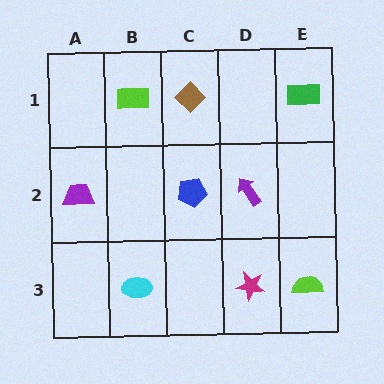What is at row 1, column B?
A lime rectangle.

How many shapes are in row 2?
3 shapes.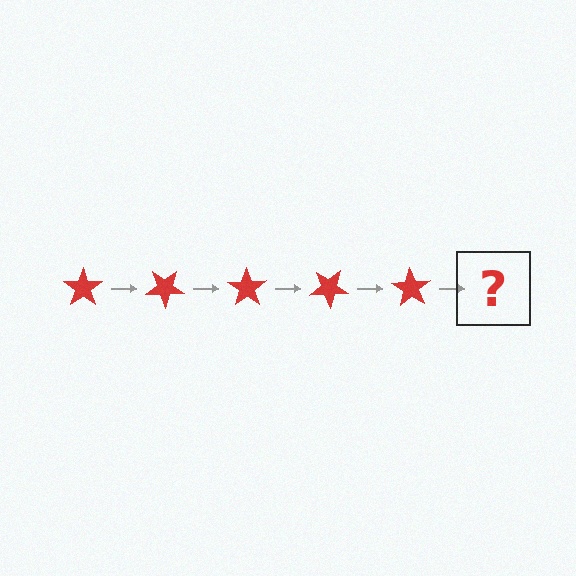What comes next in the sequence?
The next element should be a red star rotated 175 degrees.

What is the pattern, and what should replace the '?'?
The pattern is that the star rotates 35 degrees each step. The '?' should be a red star rotated 175 degrees.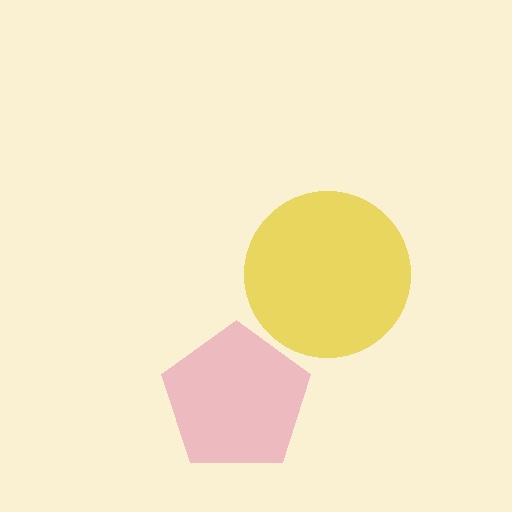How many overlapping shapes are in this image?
There are 2 overlapping shapes in the image.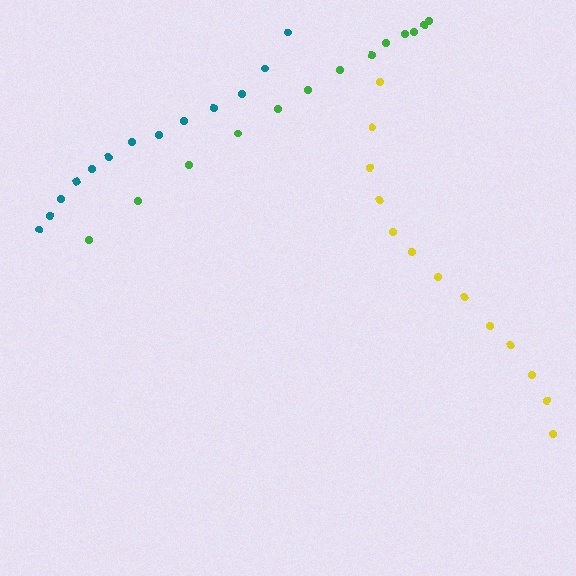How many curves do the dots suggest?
There are 3 distinct paths.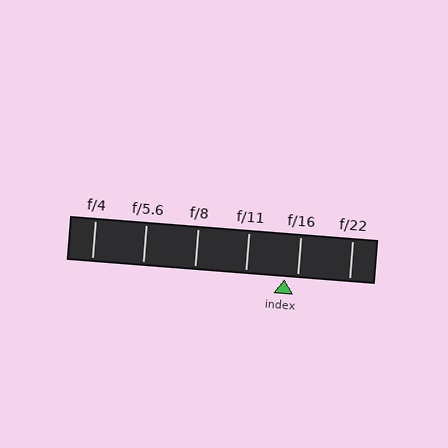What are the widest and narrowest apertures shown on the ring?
The widest aperture shown is f/4 and the narrowest is f/22.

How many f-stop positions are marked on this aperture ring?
There are 6 f-stop positions marked.